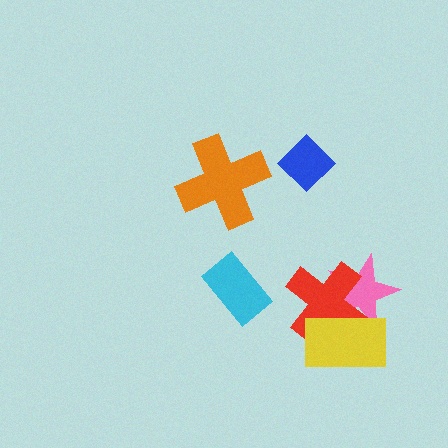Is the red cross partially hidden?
Yes, it is partially covered by another shape.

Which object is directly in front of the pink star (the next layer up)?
The red cross is directly in front of the pink star.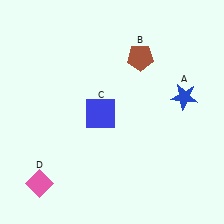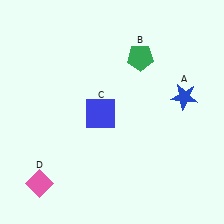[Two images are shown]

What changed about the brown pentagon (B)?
In Image 1, B is brown. In Image 2, it changed to green.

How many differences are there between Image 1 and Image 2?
There is 1 difference between the two images.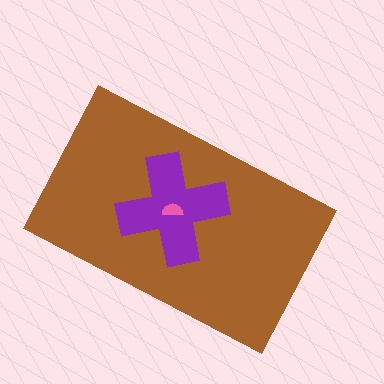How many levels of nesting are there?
3.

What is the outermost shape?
The brown rectangle.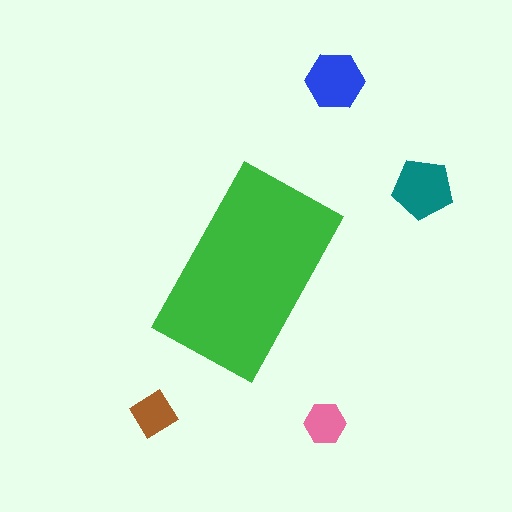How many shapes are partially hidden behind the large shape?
0 shapes are partially hidden.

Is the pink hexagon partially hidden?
No, the pink hexagon is fully visible.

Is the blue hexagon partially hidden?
No, the blue hexagon is fully visible.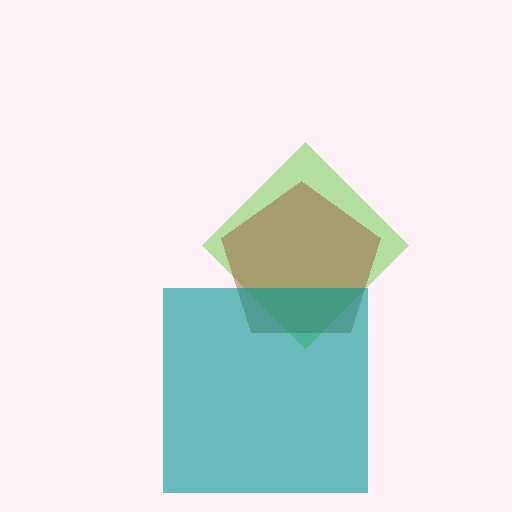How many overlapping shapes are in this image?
There are 3 overlapping shapes in the image.